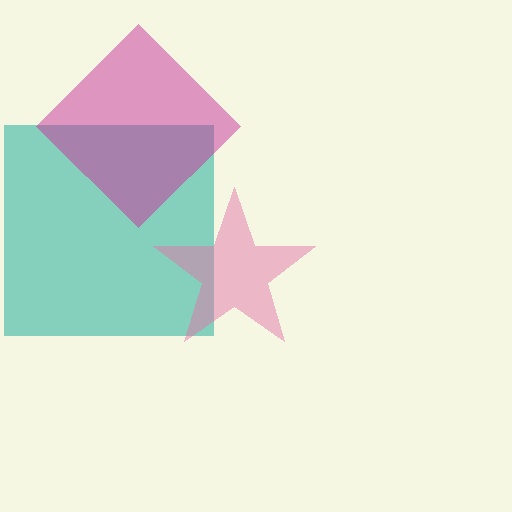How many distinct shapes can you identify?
There are 3 distinct shapes: a teal square, a magenta diamond, a pink star.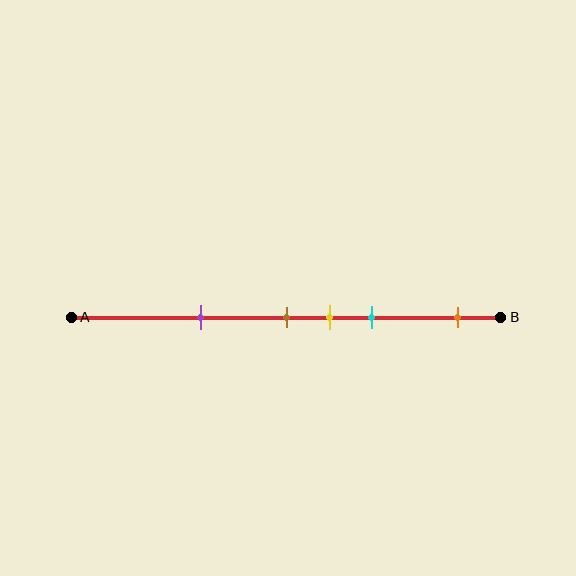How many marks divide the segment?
There are 5 marks dividing the segment.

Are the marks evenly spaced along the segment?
No, the marks are not evenly spaced.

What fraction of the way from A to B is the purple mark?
The purple mark is approximately 30% (0.3) of the way from A to B.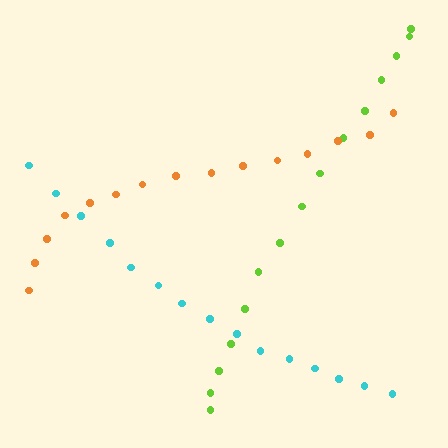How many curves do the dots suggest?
There are 3 distinct paths.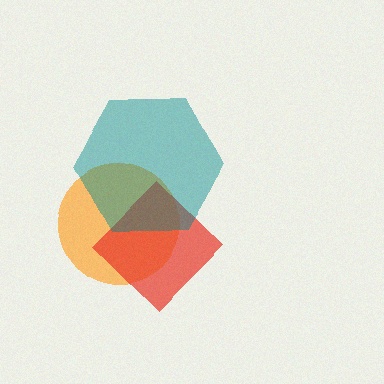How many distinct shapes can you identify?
There are 3 distinct shapes: an orange circle, a red diamond, a teal hexagon.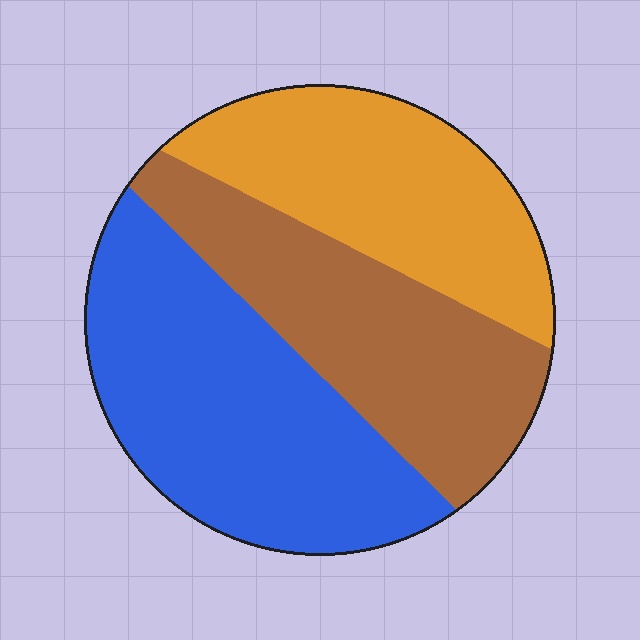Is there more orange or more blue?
Blue.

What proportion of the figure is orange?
Orange covers 29% of the figure.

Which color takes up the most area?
Blue, at roughly 40%.